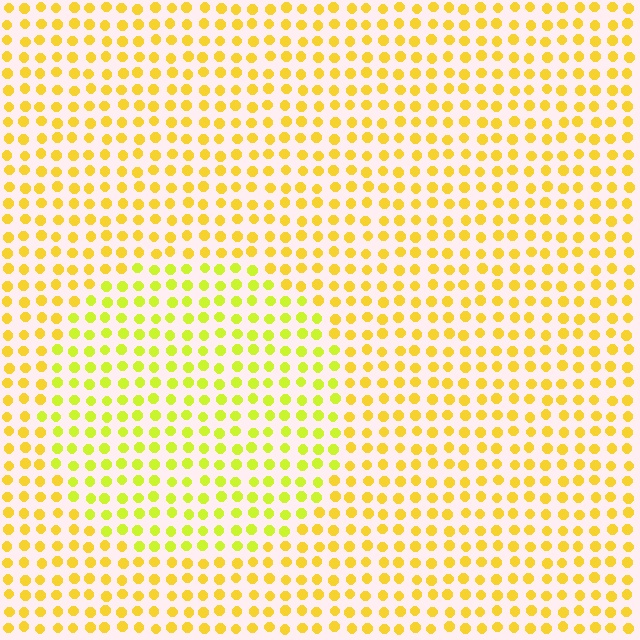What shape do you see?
I see a circle.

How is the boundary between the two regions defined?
The boundary is defined purely by a slight shift in hue (about 24 degrees). Spacing, size, and orientation are identical on both sides.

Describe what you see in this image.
The image is filled with small yellow elements in a uniform arrangement. A circle-shaped region is visible where the elements are tinted to a slightly different hue, forming a subtle color boundary.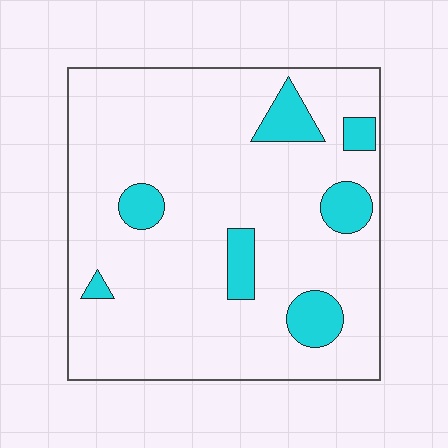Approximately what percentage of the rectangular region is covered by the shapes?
Approximately 15%.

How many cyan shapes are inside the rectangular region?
7.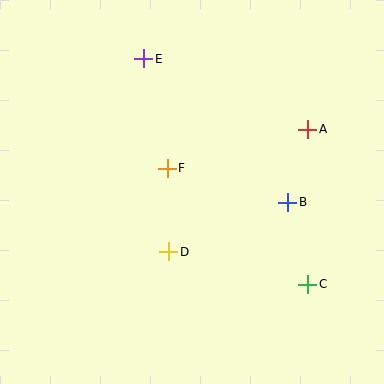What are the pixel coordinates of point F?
Point F is at (167, 168).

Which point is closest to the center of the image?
Point F at (167, 168) is closest to the center.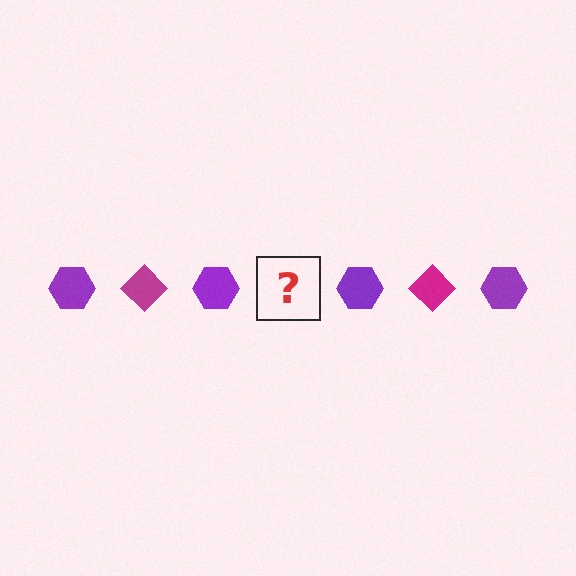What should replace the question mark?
The question mark should be replaced with a magenta diamond.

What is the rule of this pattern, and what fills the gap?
The rule is that the pattern alternates between purple hexagon and magenta diamond. The gap should be filled with a magenta diamond.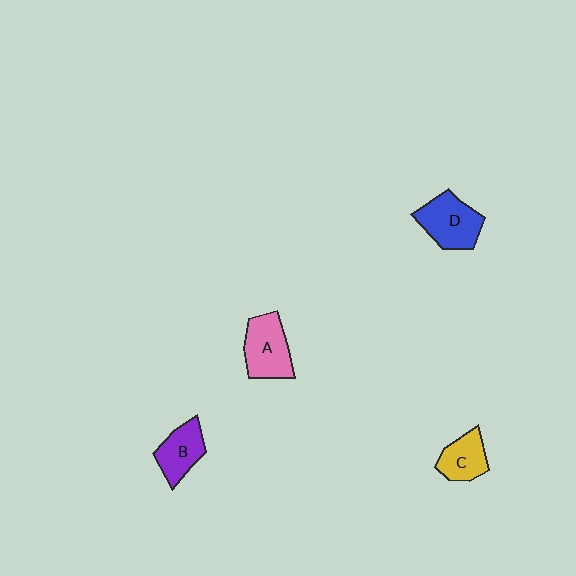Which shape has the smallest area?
Shape C (yellow).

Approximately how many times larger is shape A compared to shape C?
Approximately 1.4 times.